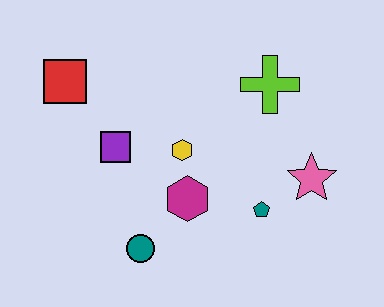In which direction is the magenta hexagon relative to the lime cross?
The magenta hexagon is below the lime cross.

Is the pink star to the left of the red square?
No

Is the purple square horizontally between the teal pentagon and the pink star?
No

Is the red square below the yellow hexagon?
No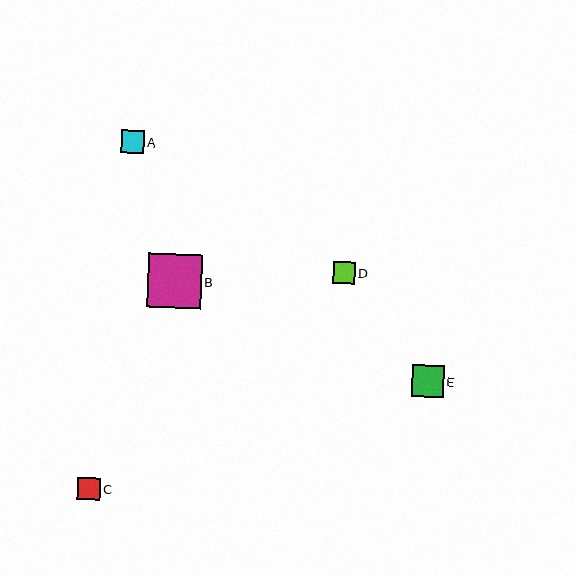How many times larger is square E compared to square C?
Square E is approximately 1.4 times the size of square C.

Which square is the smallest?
Square D is the smallest with a size of approximately 22 pixels.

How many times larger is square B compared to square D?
Square B is approximately 2.5 times the size of square D.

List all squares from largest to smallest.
From largest to smallest: B, E, A, C, D.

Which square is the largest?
Square B is the largest with a size of approximately 54 pixels.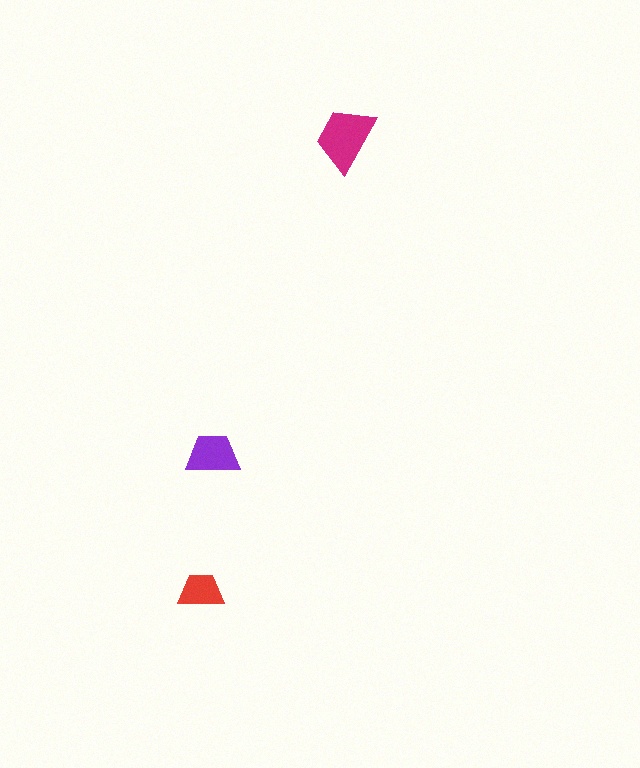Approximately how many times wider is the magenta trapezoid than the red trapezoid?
About 1.5 times wider.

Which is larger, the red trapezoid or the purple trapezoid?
The purple one.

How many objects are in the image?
There are 3 objects in the image.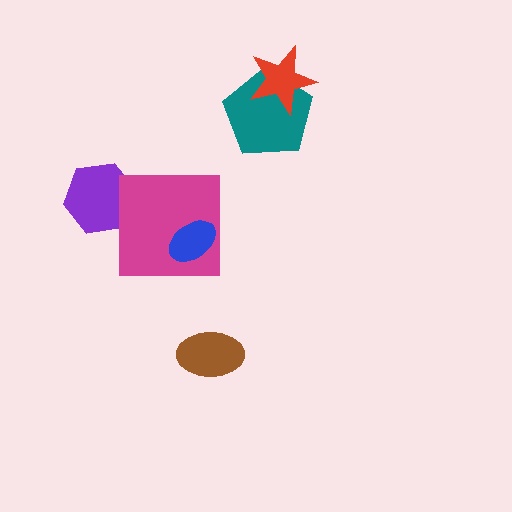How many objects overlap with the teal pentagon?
1 object overlaps with the teal pentagon.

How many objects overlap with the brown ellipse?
0 objects overlap with the brown ellipse.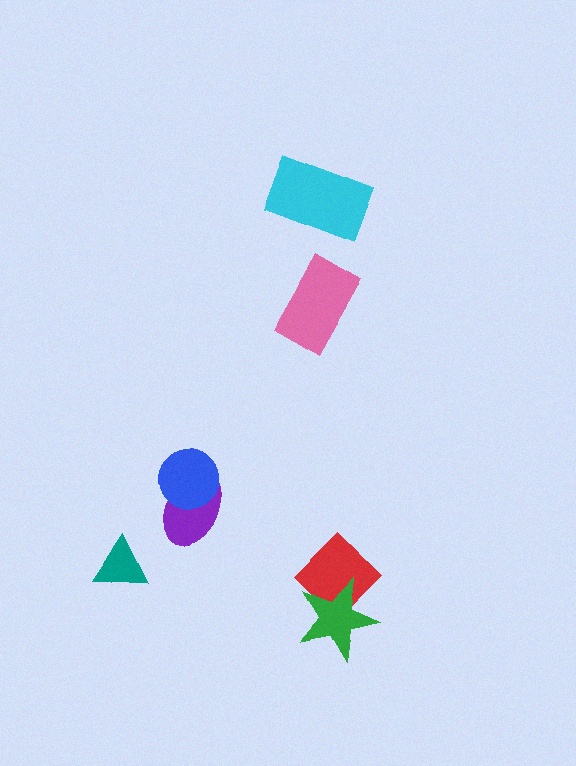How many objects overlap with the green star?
1 object overlaps with the green star.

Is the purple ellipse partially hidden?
Yes, it is partially covered by another shape.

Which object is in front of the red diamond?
The green star is in front of the red diamond.